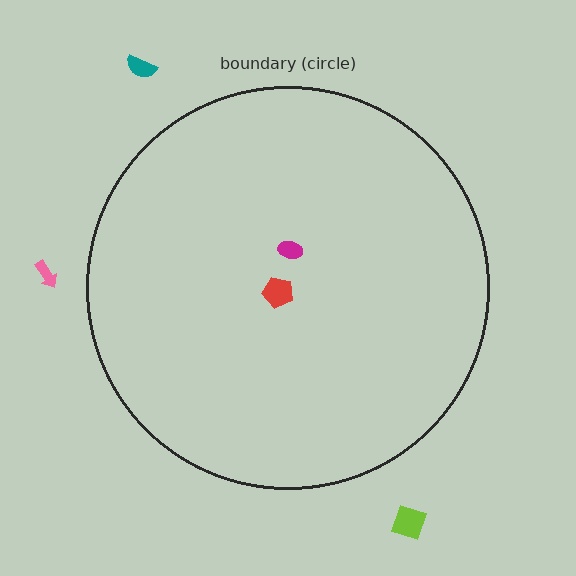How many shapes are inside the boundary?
2 inside, 3 outside.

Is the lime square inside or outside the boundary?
Outside.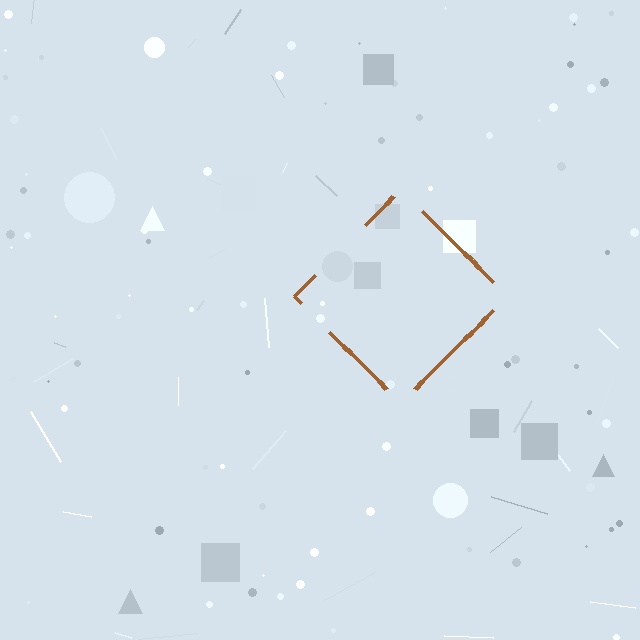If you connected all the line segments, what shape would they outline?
They would outline a diamond.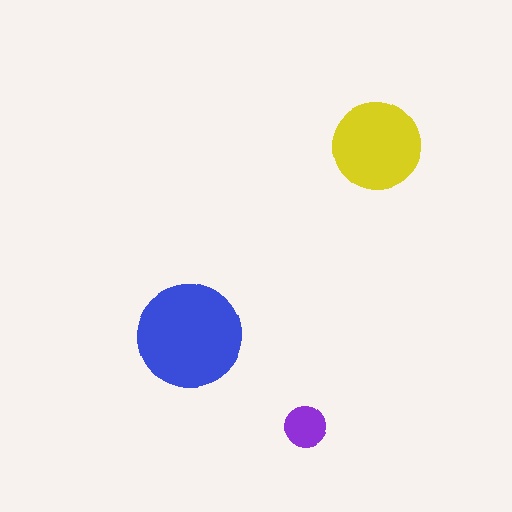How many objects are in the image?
There are 3 objects in the image.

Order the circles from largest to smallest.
the blue one, the yellow one, the purple one.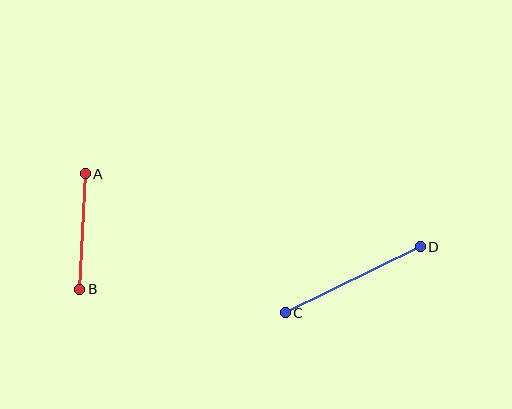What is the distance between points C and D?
The distance is approximately 150 pixels.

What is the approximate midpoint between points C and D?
The midpoint is at approximately (353, 280) pixels.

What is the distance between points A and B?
The distance is approximately 115 pixels.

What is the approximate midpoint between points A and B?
The midpoint is at approximately (82, 232) pixels.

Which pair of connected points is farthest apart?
Points C and D are farthest apart.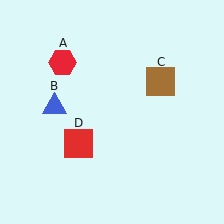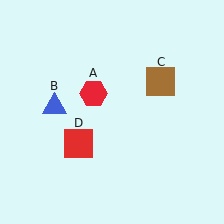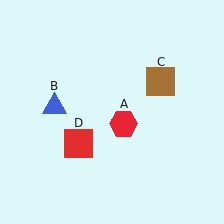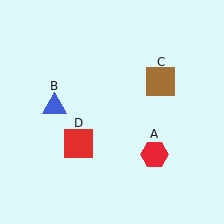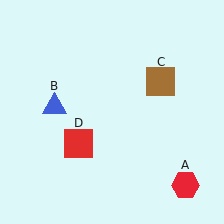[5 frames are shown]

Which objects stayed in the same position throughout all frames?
Blue triangle (object B) and brown square (object C) and red square (object D) remained stationary.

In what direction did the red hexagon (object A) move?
The red hexagon (object A) moved down and to the right.